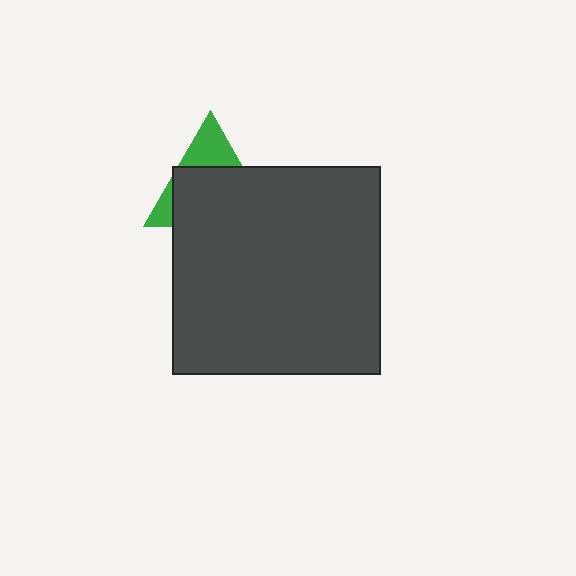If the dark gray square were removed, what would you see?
You would see the complete green triangle.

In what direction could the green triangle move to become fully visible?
The green triangle could move up. That would shift it out from behind the dark gray square entirely.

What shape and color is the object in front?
The object in front is a dark gray square.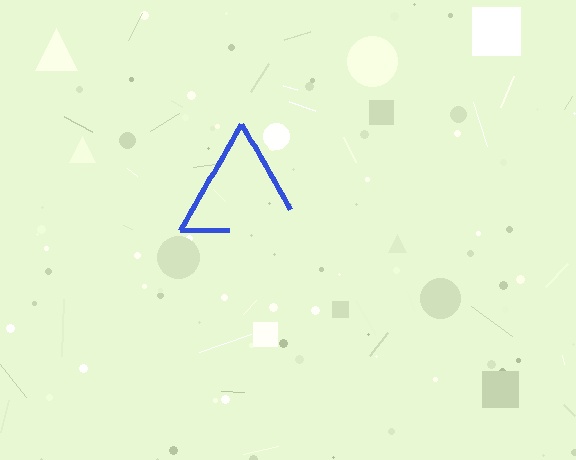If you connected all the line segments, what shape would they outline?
They would outline a triangle.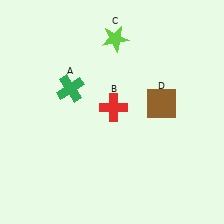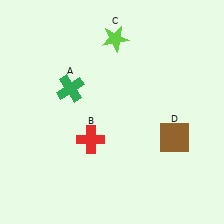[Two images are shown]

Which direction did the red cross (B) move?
The red cross (B) moved down.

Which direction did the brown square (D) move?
The brown square (D) moved down.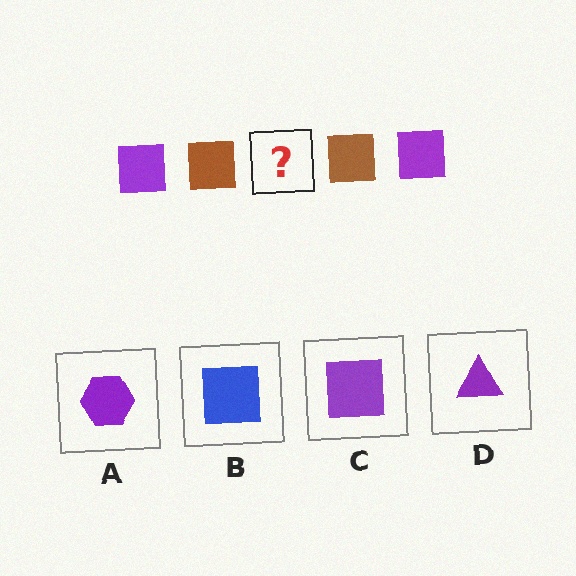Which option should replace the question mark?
Option C.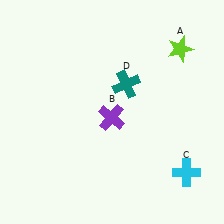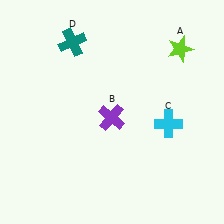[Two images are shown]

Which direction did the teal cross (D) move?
The teal cross (D) moved left.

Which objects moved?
The objects that moved are: the cyan cross (C), the teal cross (D).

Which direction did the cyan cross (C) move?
The cyan cross (C) moved up.